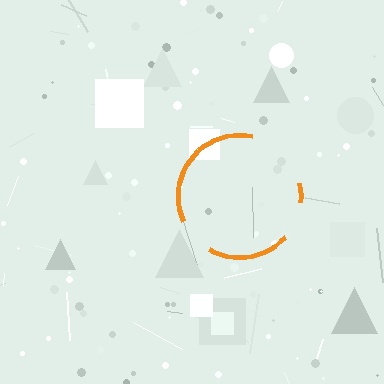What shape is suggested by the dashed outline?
The dashed outline suggests a circle.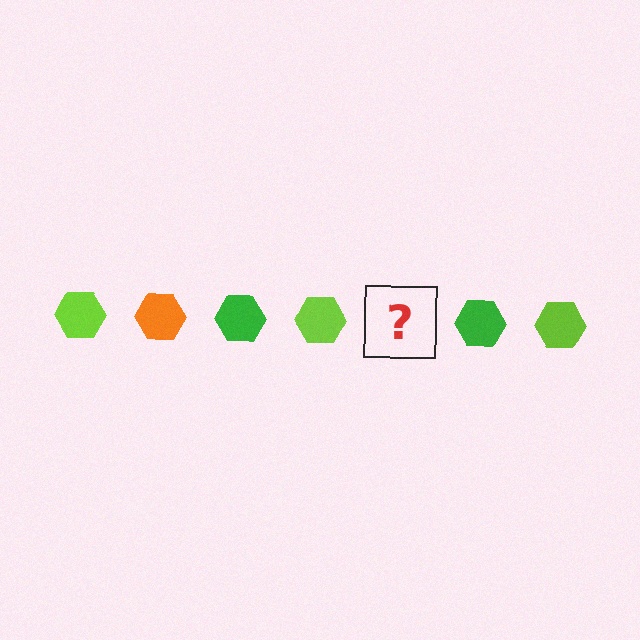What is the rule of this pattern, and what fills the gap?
The rule is that the pattern cycles through lime, orange, green hexagons. The gap should be filled with an orange hexagon.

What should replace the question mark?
The question mark should be replaced with an orange hexagon.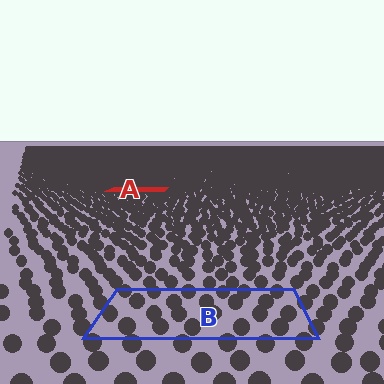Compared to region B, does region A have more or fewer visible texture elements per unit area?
Region A has more texture elements per unit area — they are packed more densely because it is farther away.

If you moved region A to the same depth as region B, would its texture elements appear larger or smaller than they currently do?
They would appear larger. At a closer depth, the same texture elements are projected at a bigger on-screen size.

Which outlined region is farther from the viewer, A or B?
Region A is farther from the viewer — the texture elements inside it appear smaller and more densely packed.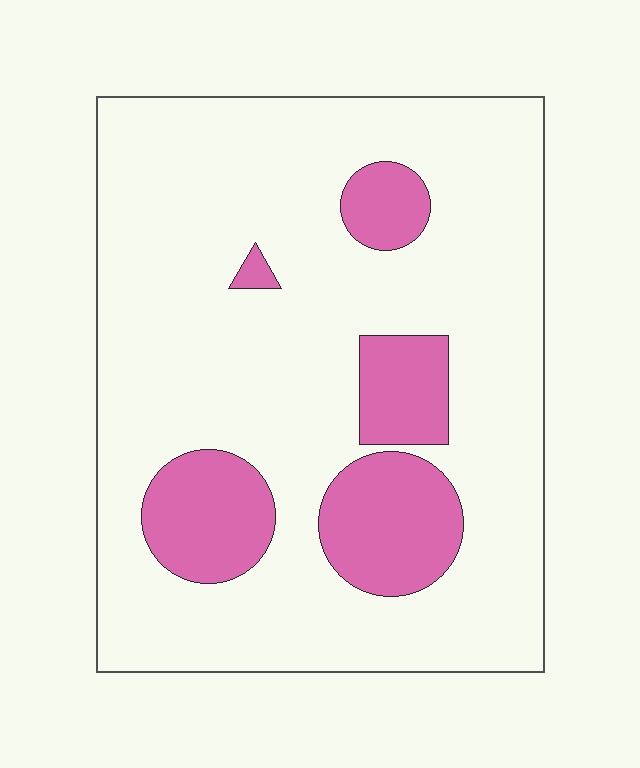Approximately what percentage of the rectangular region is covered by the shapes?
Approximately 20%.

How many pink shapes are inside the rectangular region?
5.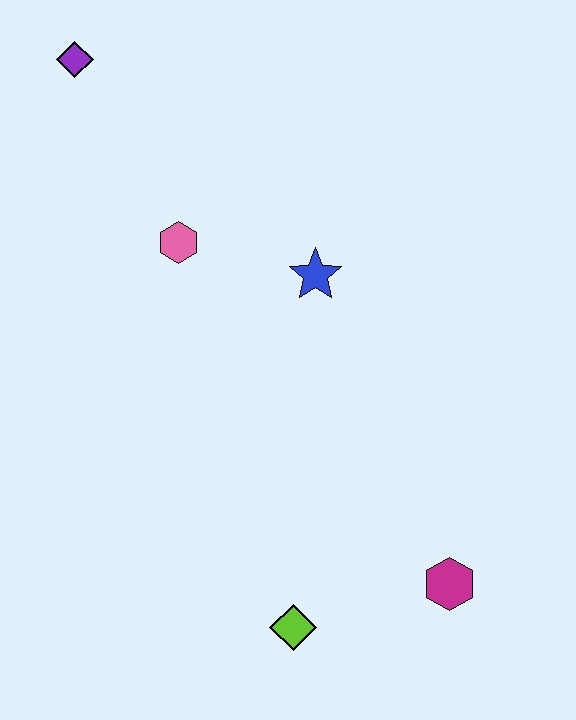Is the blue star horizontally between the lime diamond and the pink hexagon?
No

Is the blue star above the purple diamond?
No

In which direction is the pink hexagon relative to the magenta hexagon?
The pink hexagon is above the magenta hexagon.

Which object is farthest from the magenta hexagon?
The purple diamond is farthest from the magenta hexagon.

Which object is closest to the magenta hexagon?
The lime diamond is closest to the magenta hexagon.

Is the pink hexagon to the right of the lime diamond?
No